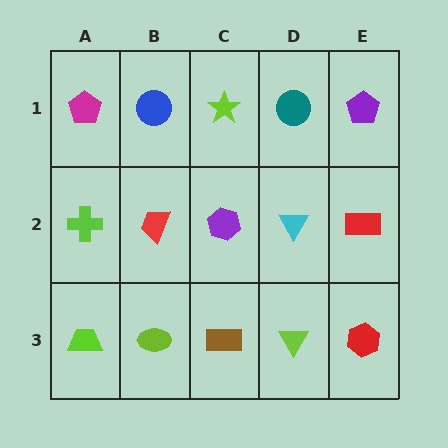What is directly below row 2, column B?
A lime ellipse.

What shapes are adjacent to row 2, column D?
A teal circle (row 1, column D), a lime triangle (row 3, column D), a purple hexagon (row 2, column C), a red rectangle (row 2, column E).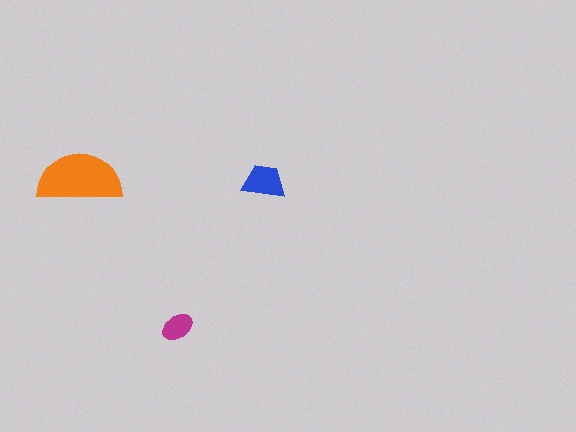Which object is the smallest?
The magenta ellipse.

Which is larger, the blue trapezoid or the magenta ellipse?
The blue trapezoid.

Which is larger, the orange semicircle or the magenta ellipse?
The orange semicircle.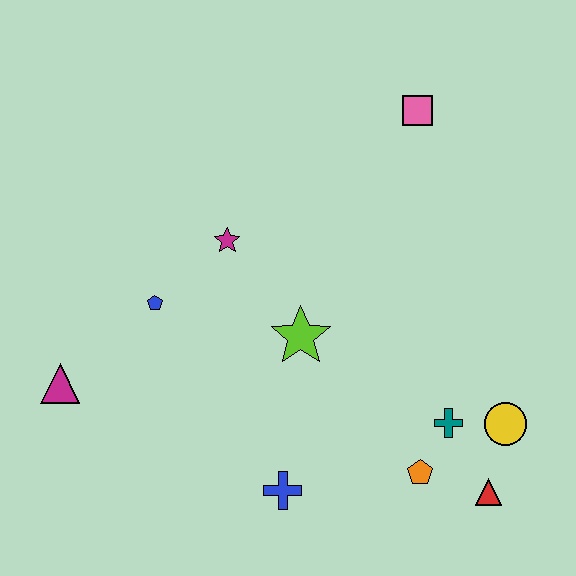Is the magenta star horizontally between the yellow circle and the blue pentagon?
Yes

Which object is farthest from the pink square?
The magenta triangle is farthest from the pink square.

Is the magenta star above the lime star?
Yes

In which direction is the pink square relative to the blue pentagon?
The pink square is to the right of the blue pentagon.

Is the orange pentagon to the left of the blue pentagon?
No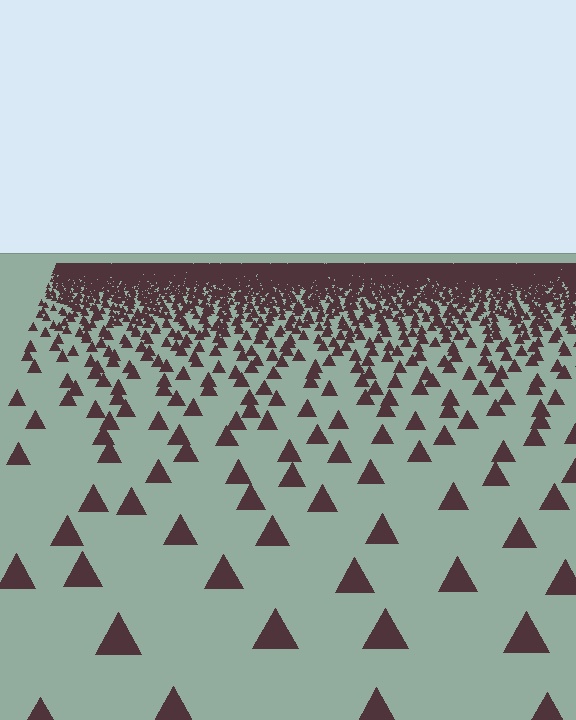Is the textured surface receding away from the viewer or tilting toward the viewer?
The surface is receding away from the viewer. Texture elements get smaller and denser toward the top.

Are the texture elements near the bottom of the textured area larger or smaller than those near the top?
Larger. Near the bottom, elements are closer to the viewer and appear at a bigger on-screen size.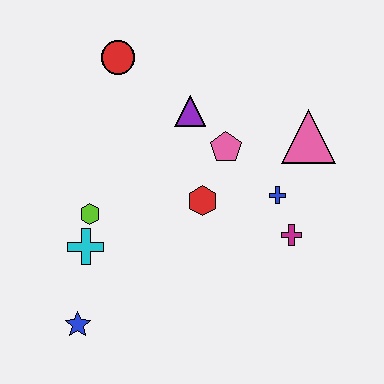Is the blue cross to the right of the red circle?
Yes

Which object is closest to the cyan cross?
The lime hexagon is closest to the cyan cross.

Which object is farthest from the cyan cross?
The pink triangle is farthest from the cyan cross.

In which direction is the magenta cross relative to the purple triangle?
The magenta cross is below the purple triangle.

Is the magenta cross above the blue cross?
No